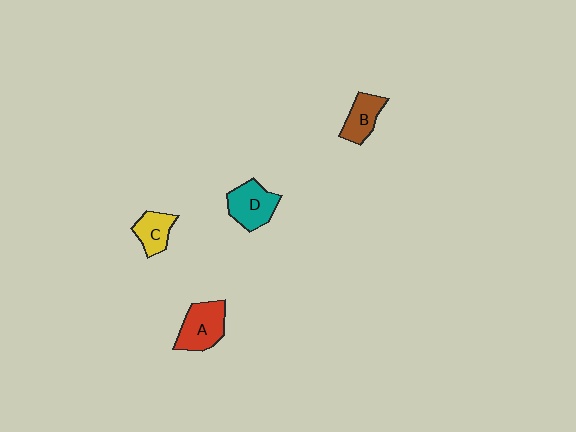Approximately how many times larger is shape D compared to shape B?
Approximately 1.3 times.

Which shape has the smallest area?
Shape C (yellow).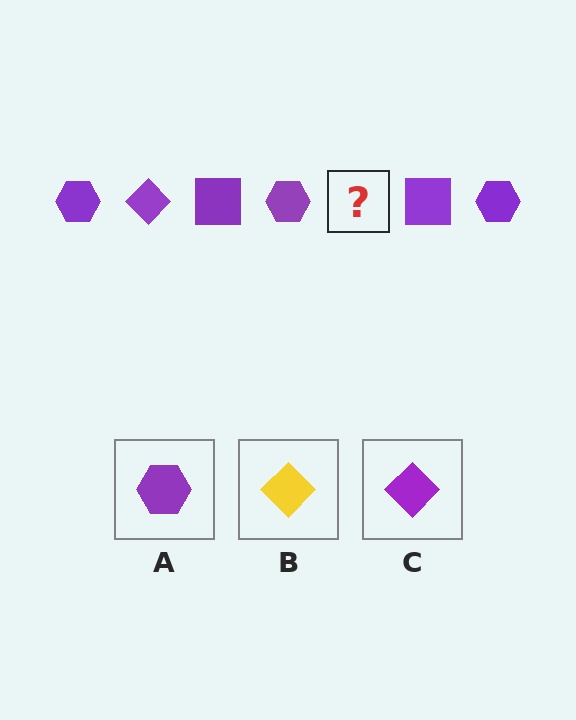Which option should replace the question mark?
Option C.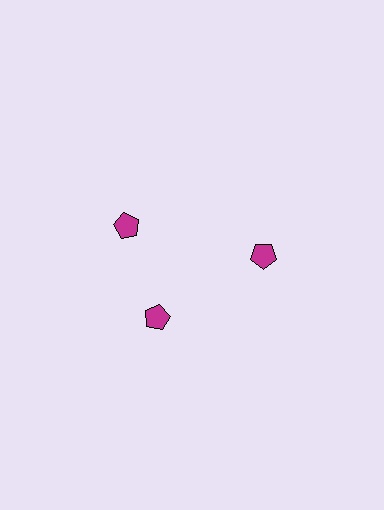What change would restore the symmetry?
The symmetry would be restored by rotating it back into even spacing with its neighbors so that all 3 pentagons sit at equal angles and equal distance from the center.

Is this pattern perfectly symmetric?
No. The 3 magenta pentagons are arranged in a ring, but one element near the 11 o'clock position is rotated out of alignment along the ring, breaking the 3-fold rotational symmetry.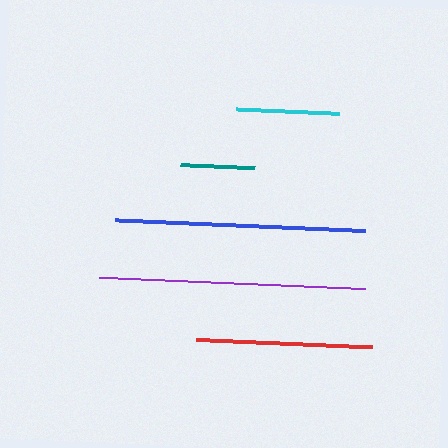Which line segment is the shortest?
The teal line is the shortest at approximately 74 pixels.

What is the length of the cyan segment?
The cyan segment is approximately 102 pixels long.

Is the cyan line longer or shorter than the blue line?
The blue line is longer than the cyan line.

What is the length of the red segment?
The red segment is approximately 175 pixels long.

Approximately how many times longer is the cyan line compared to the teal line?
The cyan line is approximately 1.4 times the length of the teal line.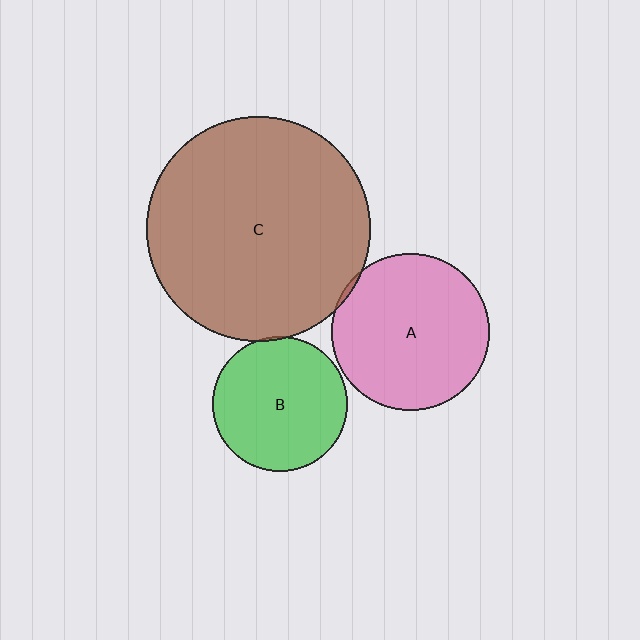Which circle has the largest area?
Circle C (brown).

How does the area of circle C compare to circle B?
Approximately 2.8 times.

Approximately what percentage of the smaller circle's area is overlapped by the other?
Approximately 5%.